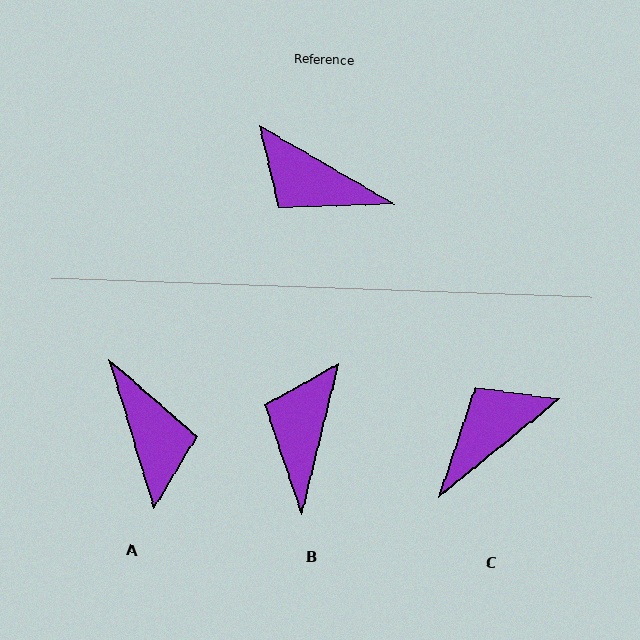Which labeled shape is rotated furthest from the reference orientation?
A, about 137 degrees away.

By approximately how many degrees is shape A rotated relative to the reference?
Approximately 137 degrees counter-clockwise.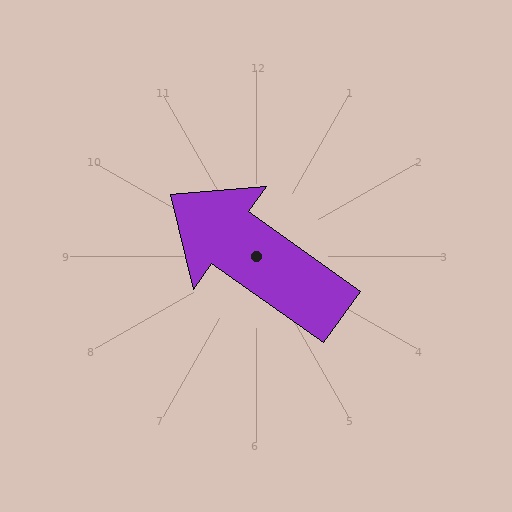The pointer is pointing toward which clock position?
Roughly 10 o'clock.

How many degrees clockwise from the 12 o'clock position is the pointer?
Approximately 306 degrees.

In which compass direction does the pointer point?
Northwest.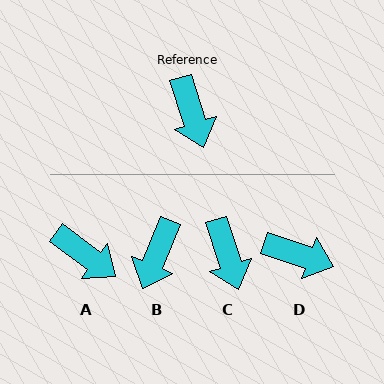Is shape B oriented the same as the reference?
No, it is off by about 41 degrees.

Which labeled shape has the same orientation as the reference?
C.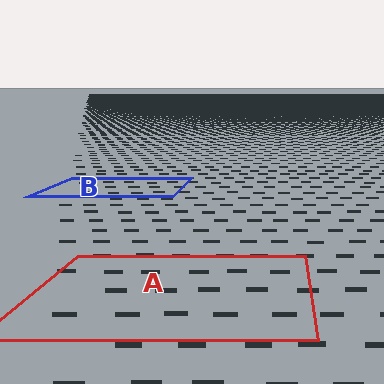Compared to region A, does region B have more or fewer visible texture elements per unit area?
Region B has more texture elements per unit area — they are packed more densely because it is farther away.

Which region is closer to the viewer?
Region A is closer. The texture elements there are larger and more spread out.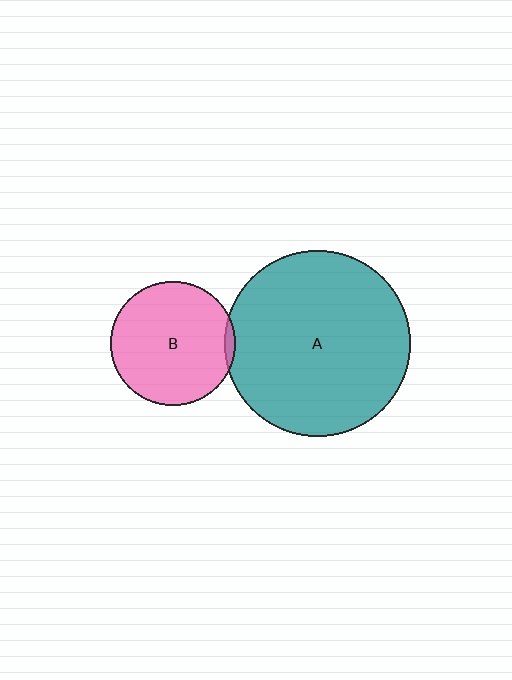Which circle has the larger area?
Circle A (teal).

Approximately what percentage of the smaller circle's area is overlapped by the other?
Approximately 5%.